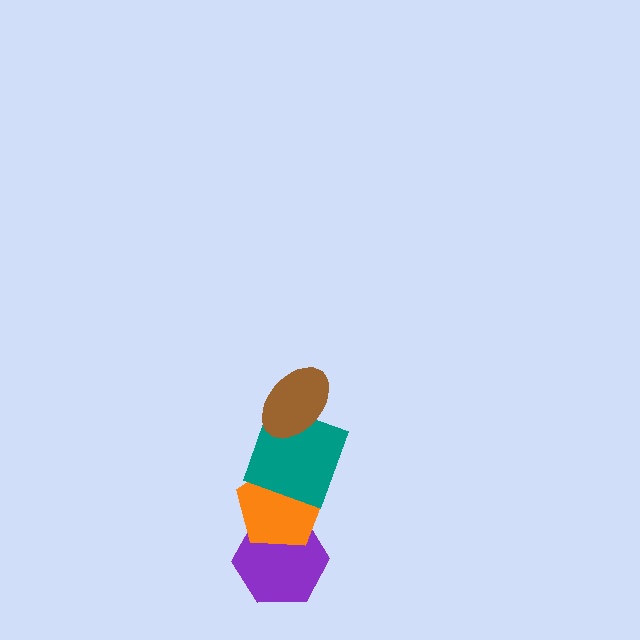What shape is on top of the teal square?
The brown ellipse is on top of the teal square.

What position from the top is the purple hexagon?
The purple hexagon is 4th from the top.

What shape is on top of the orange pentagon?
The teal square is on top of the orange pentagon.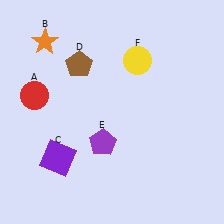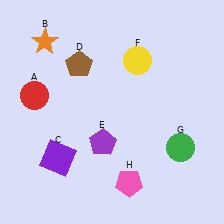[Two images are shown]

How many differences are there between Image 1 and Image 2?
There are 2 differences between the two images.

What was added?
A green circle (G), a pink pentagon (H) were added in Image 2.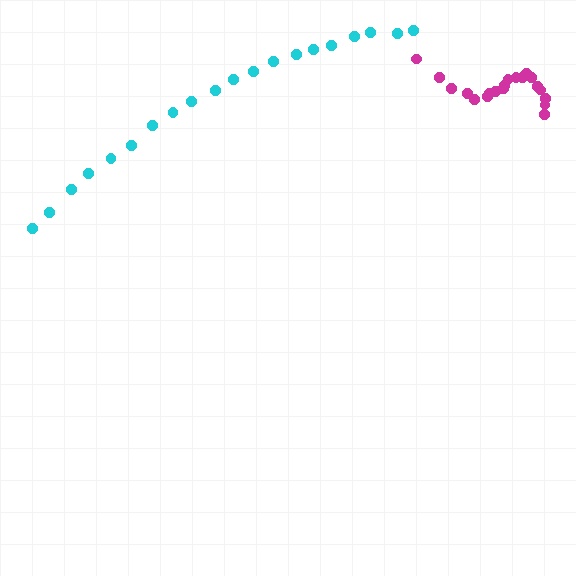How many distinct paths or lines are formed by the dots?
There are 2 distinct paths.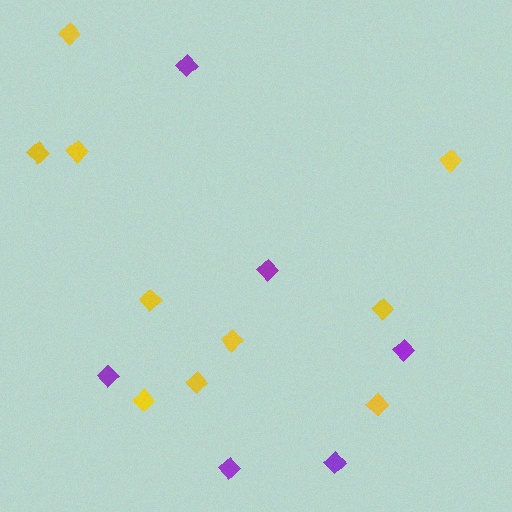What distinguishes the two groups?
There are 2 groups: one group of yellow diamonds (10) and one group of purple diamonds (6).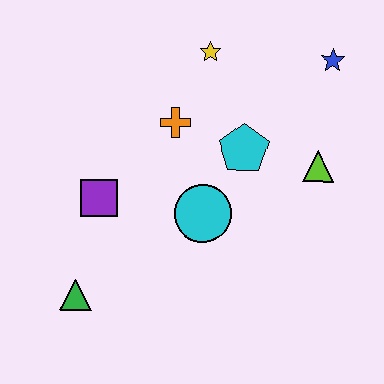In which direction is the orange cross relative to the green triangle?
The orange cross is above the green triangle.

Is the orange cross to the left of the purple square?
No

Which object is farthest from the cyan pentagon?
The green triangle is farthest from the cyan pentagon.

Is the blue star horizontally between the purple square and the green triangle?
No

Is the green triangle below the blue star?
Yes